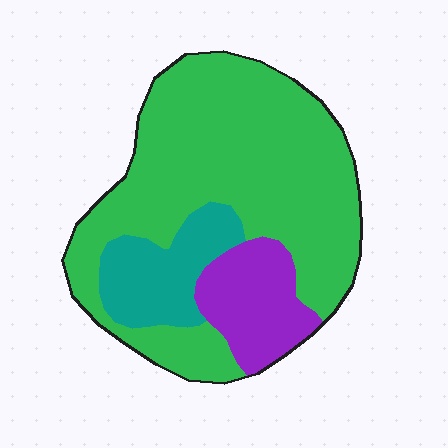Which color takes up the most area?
Green, at roughly 70%.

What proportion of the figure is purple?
Purple covers about 15% of the figure.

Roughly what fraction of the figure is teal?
Teal takes up about one sixth (1/6) of the figure.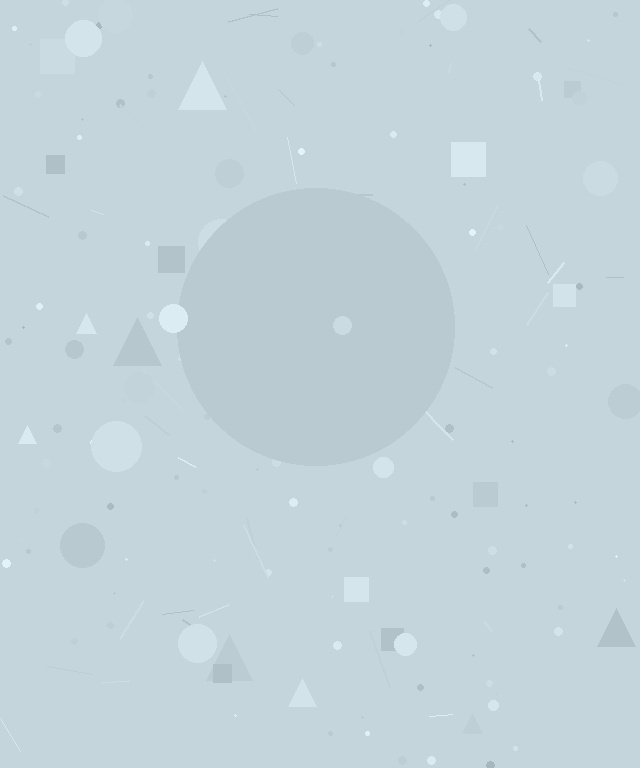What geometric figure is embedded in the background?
A circle is embedded in the background.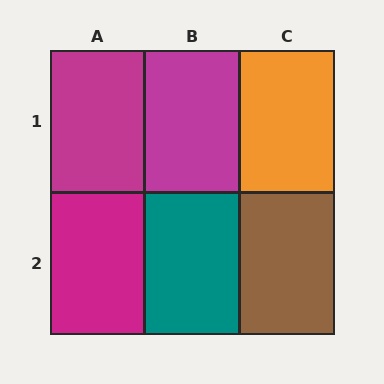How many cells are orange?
1 cell is orange.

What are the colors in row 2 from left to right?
Magenta, teal, brown.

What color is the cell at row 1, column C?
Orange.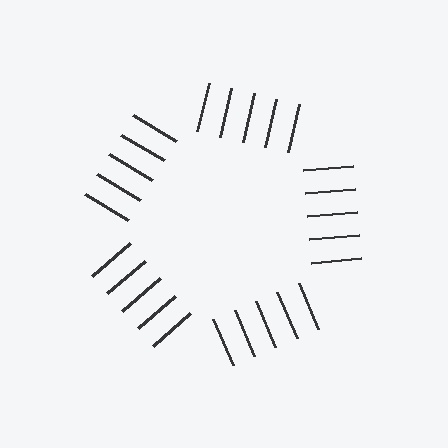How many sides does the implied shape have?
5 sides — the line-ends trace a pentagon.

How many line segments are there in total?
25 — 5 along each of the 5 edges.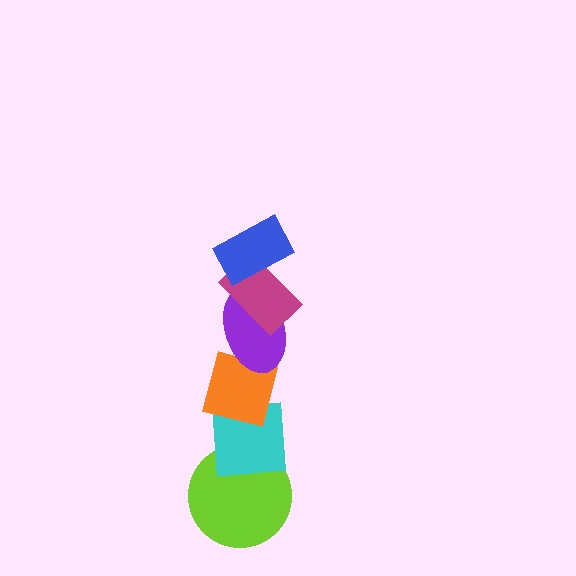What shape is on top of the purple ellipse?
The magenta rectangle is on top of the purple ellipse.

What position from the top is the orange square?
The orange square is 4th from the top.